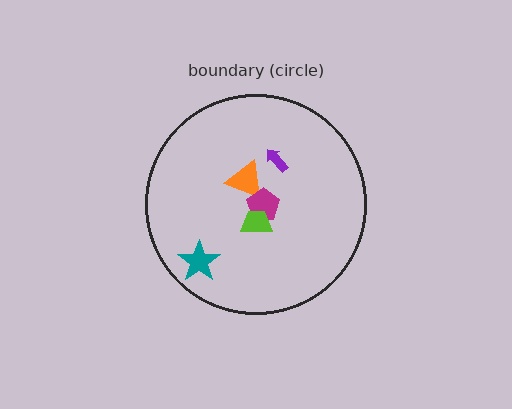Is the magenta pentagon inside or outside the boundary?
Inside.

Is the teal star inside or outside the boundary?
Inside.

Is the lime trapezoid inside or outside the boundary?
Inside.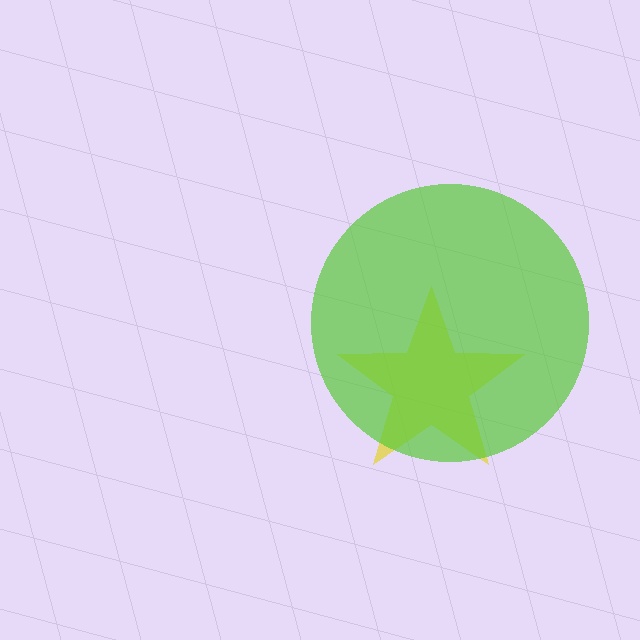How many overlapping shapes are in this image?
There are 2 overlapping shapes in the image.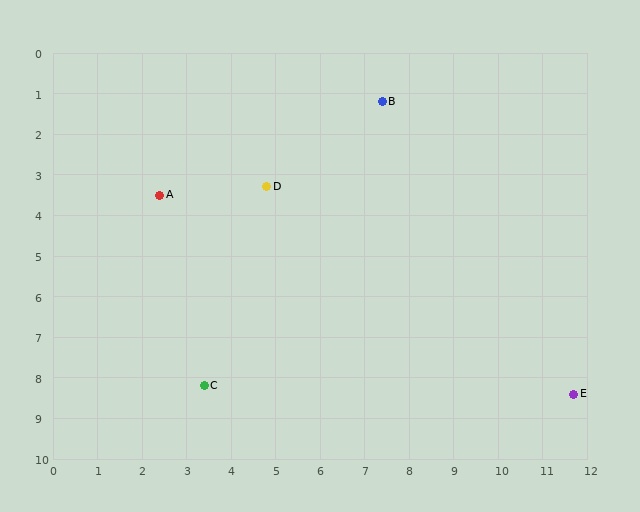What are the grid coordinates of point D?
Point D is at approximately (4.8, 3.3).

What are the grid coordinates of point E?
Point E is at approximately (11.7, 8.4).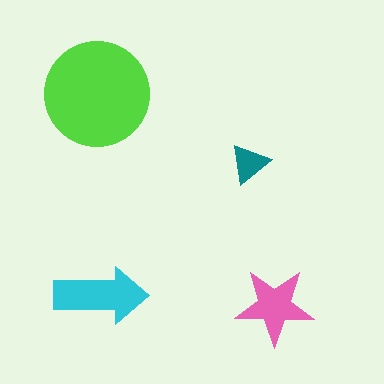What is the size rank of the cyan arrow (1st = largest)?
2nd.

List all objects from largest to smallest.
The lime circle, the cyan arrow, the pink star, the teal triangle.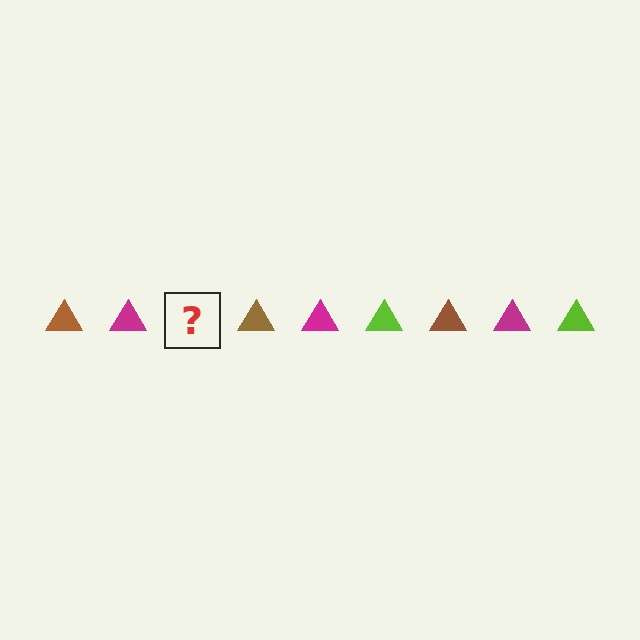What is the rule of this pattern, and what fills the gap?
The rule is that the pattern cycles through brown, magenta, lime triangles. The gap should be filled with a lime triangle.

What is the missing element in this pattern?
The missing element is a lime triangle.